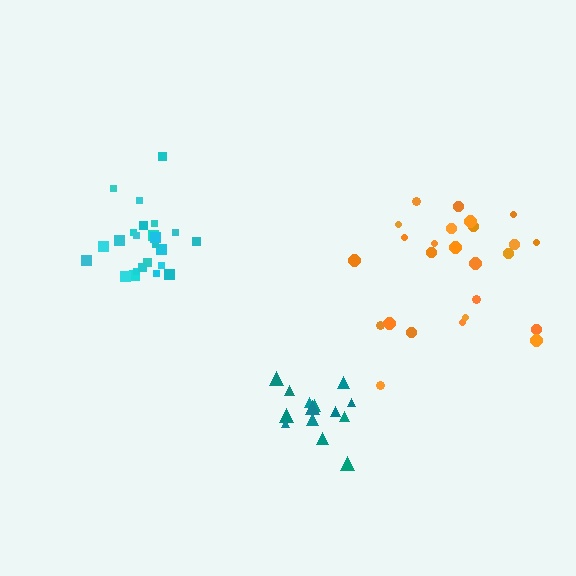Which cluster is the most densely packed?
Cyan.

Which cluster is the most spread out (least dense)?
Orange.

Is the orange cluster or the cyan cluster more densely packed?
Cyan.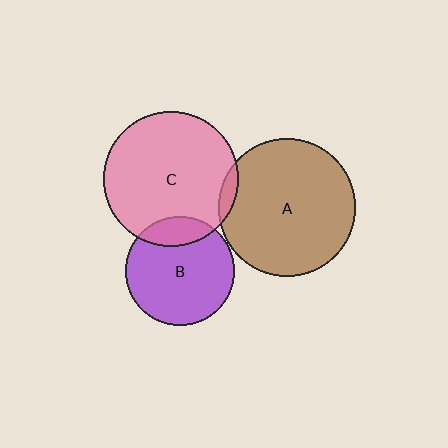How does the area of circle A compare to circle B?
Approximately 1.6 times.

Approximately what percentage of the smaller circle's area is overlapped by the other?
Approximately 5%.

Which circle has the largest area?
Circle A (brown).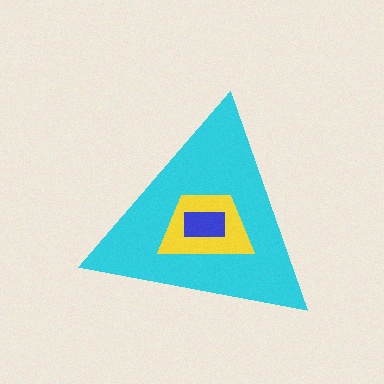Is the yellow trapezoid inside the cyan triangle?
Yes.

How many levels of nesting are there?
3.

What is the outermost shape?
The cyan triangle.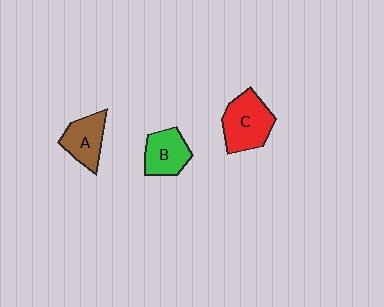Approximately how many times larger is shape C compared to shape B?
Approximately 1.3 times.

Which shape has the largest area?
Shape C (red).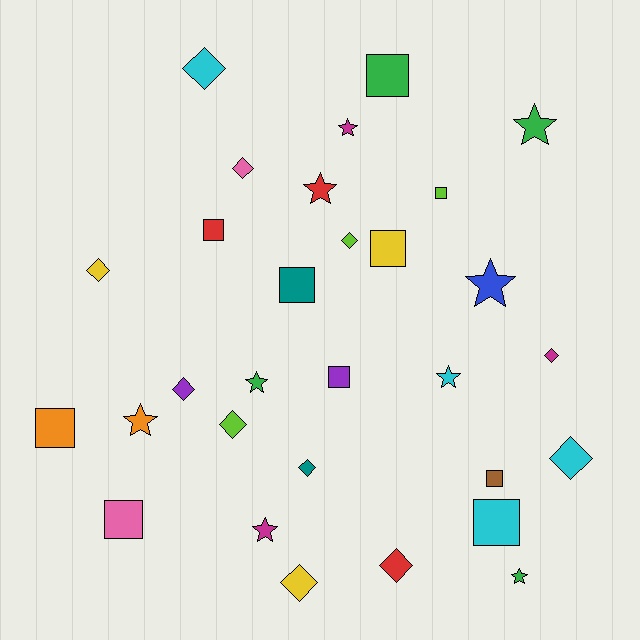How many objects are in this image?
There are 30 objects.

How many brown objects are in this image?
There is 1 brown object.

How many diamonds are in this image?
There are 11 diamonds.